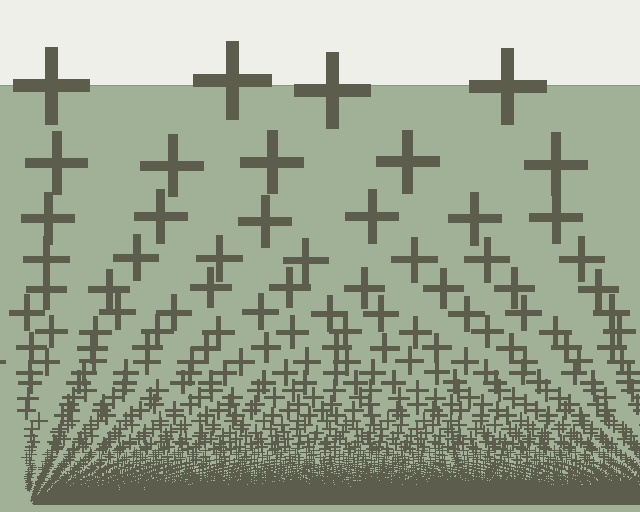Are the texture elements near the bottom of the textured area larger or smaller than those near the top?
Smaller. The gradient is inverted — elements near the bottom are smaller and denser.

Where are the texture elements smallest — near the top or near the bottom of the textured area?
Near the bottom.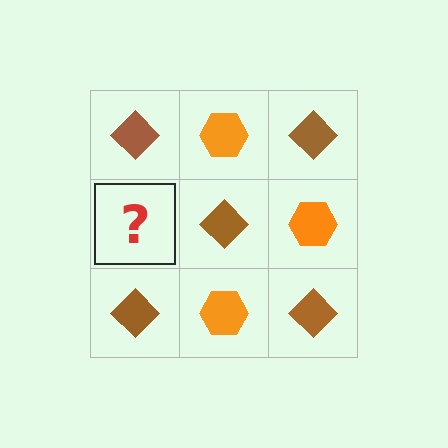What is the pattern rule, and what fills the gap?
The rule is that it alternates brown diamond and orange hexagon in a checkerboard pattern. The gap should be filled with an orange hexagon.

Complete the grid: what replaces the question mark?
The question mark should be replaced with an orange hexagon.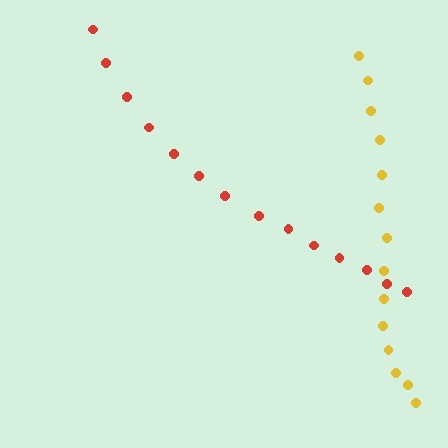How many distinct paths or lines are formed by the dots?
There are 2 distinct paths.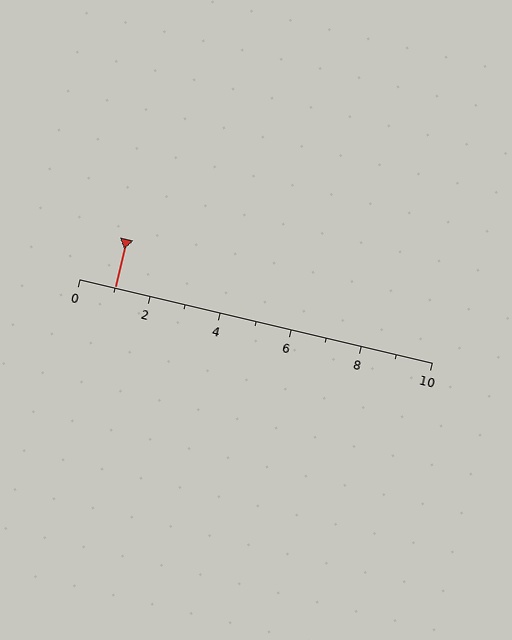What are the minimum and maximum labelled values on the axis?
The axis runs from 0 to 10.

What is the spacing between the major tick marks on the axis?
The major ticks are spaced 2 apart.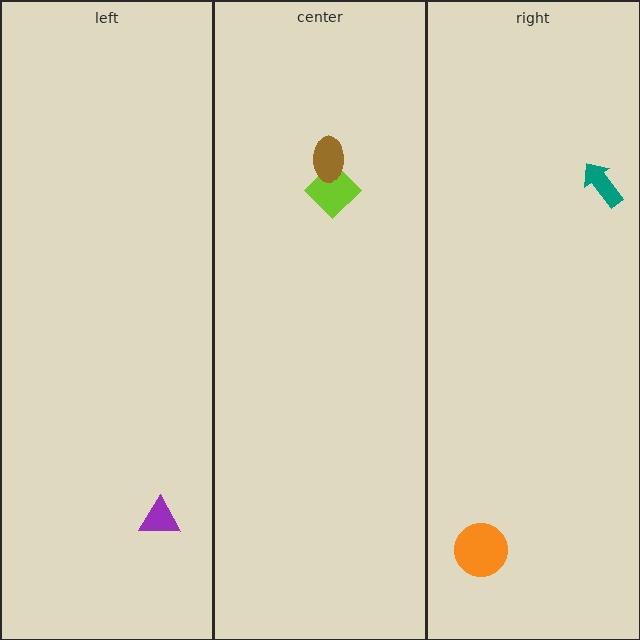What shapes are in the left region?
The purple triangle.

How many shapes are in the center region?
2.